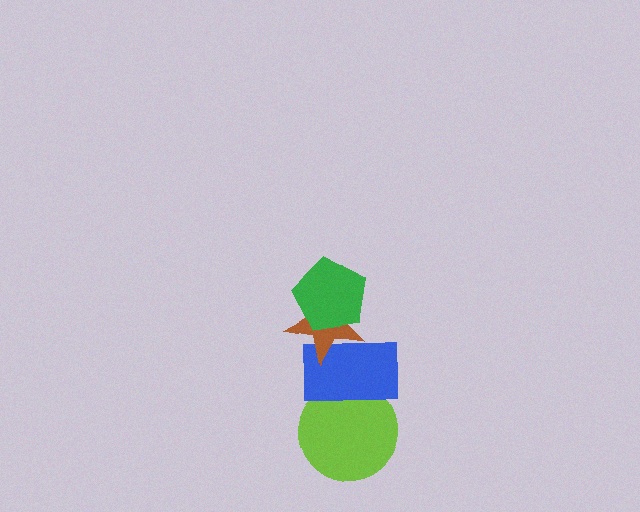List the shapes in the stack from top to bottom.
From top to bottom: the green pentagon, the brown star, the blue rectangle, the lime circle.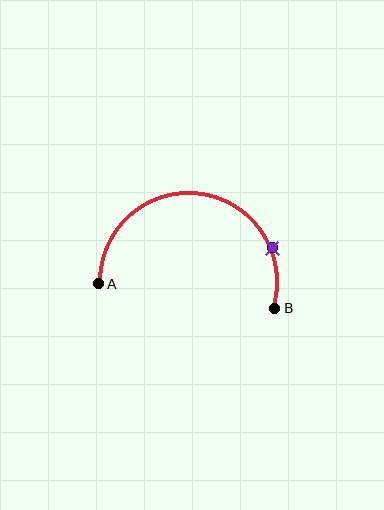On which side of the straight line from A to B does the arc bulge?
The arc bulges above the straight line connecting A and B.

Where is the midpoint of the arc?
The arc midpoint is the point on the curve farthest from the straight line joining A and B. It sits above that line.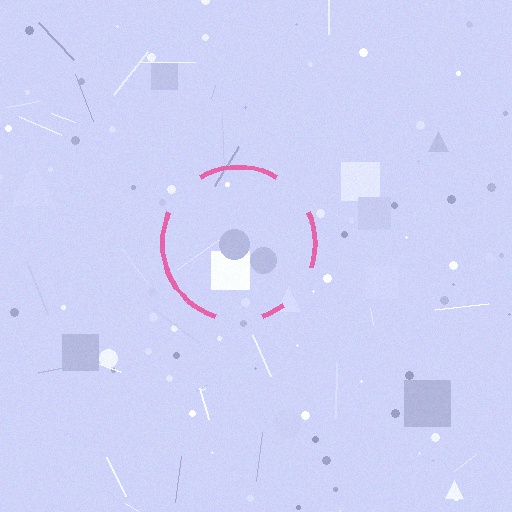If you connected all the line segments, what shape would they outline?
They would outline a circle.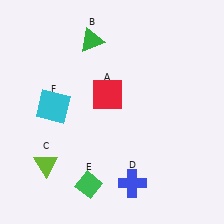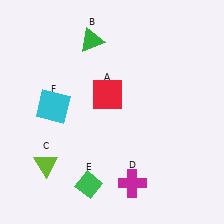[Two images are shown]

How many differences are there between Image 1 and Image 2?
There is 1 difference between the two images.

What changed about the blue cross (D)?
In Image 1, D is blue. In Image 2, it changed to magenta.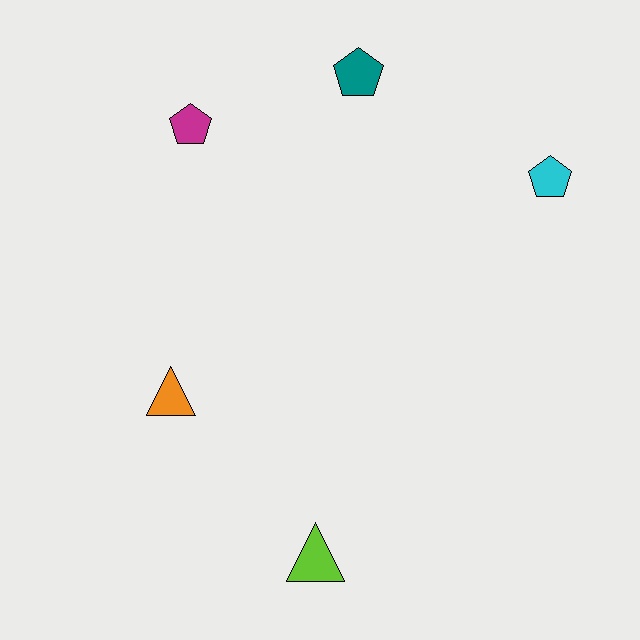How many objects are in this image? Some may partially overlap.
There are 5 objects.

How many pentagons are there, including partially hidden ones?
There are 3 pentagons.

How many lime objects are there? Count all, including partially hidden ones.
There is 1 lime object.